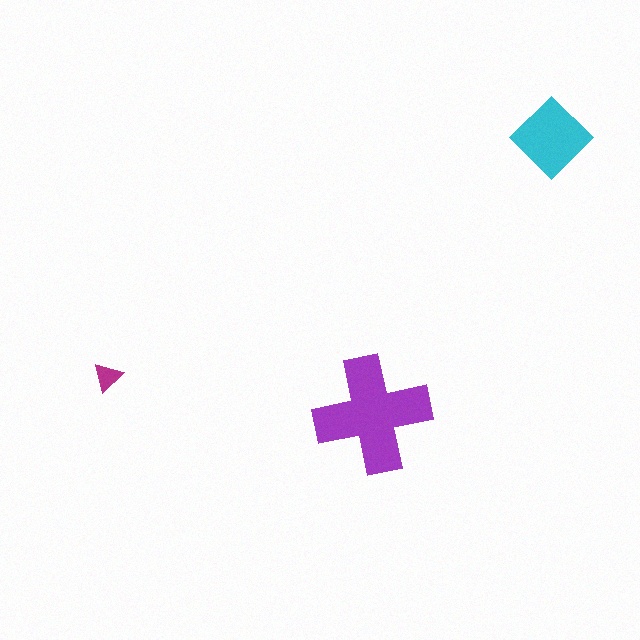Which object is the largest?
The purple cross.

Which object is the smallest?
The magenta triangle.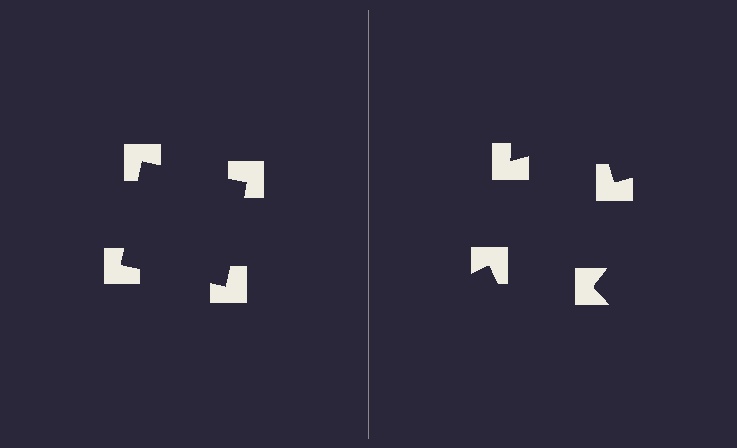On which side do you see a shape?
An illusory square appears on the left side. On the right side the wedge cuts are rotated, so no coherent shape forms.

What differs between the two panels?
The notched squares are positioned identically on both sides; only the wedge orientations differ. On the left they align to a square; on the right they are misaligned.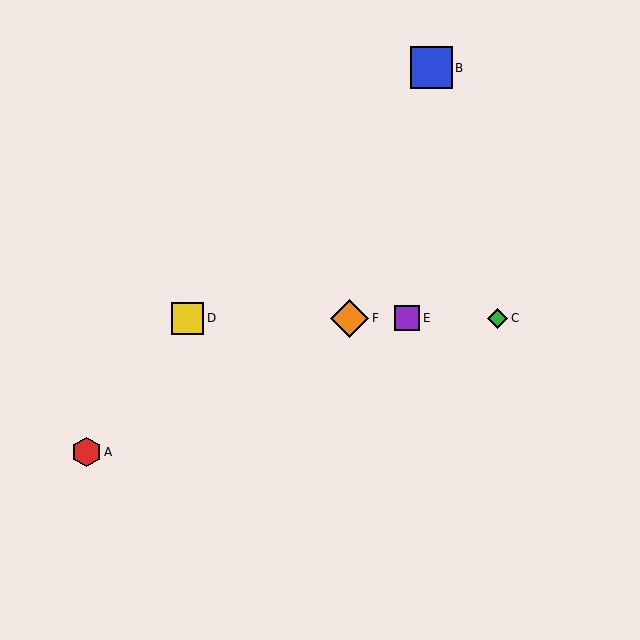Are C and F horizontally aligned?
Yes, both are at y≈318.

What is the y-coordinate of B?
Object B is at y≈68.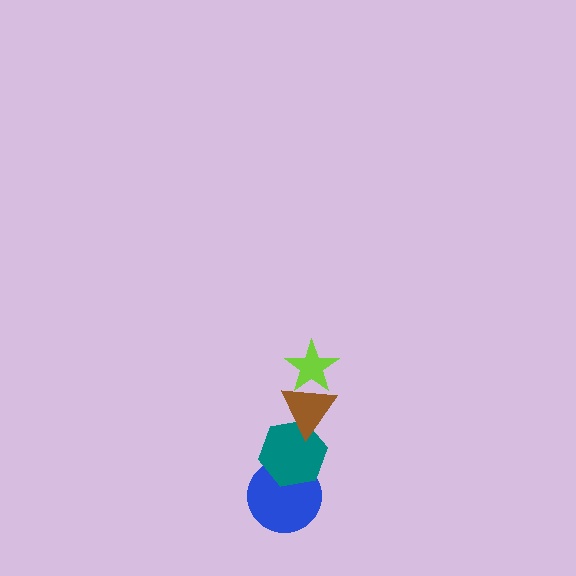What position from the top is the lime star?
The lime star is 1st from the top.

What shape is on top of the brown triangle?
The lime star is on top of the brown triangle.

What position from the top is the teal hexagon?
The teal hexagon is 3rd from the top.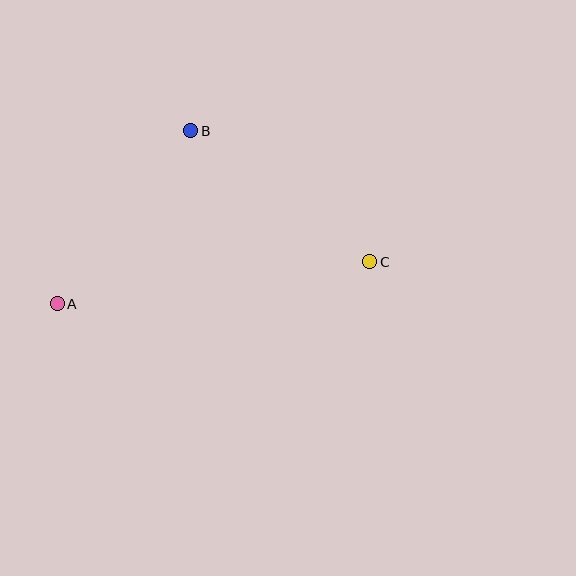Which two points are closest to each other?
Points A and B are closest to each other.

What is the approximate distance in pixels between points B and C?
The distance between B and C is approximately 222 pixels.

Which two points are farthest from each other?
Points A and C are farthest from each other.